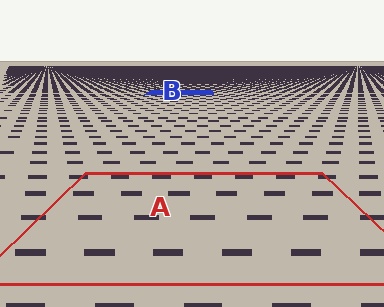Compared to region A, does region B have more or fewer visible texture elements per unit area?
Region B has more texture elements per unit area — they are packed more densely because it is farther away.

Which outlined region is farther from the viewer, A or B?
Region B is farther from the viewer — the texture elements inside it appear smaller and more densely packed.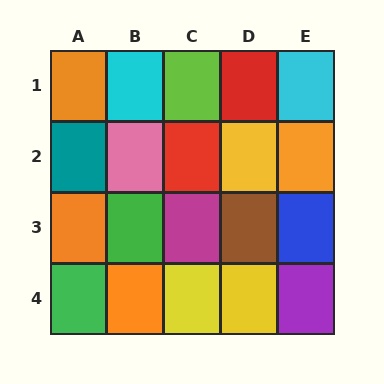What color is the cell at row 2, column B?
Pink.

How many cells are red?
2 cells are red.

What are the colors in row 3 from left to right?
Orange, green, magenta, brown, blue.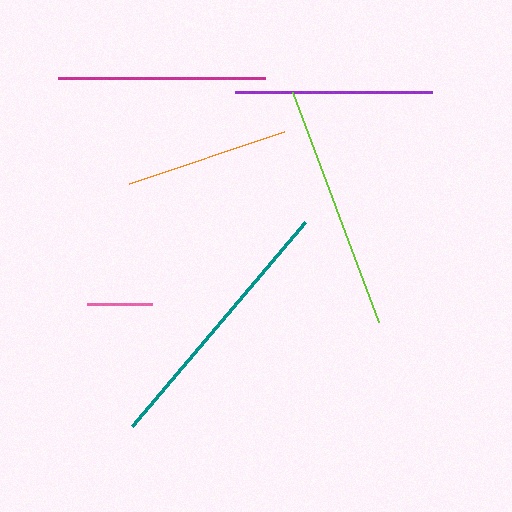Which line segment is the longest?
The teal line is the longest at approximately 267 pixels.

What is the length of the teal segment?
The teal segment is approximately 267 pixels long.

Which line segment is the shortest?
The pink line is the shortest at approximately 64 pixels.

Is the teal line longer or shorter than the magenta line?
The teal line is longer than the magenta line.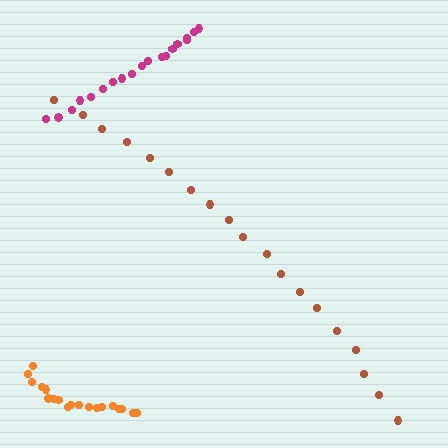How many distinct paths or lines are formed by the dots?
There are 3 distinct paths.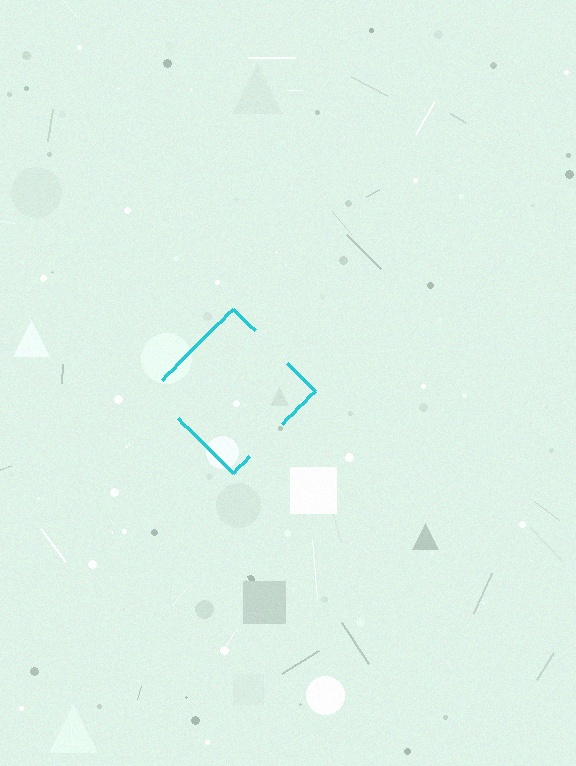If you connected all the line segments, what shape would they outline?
They would outline a diamond.